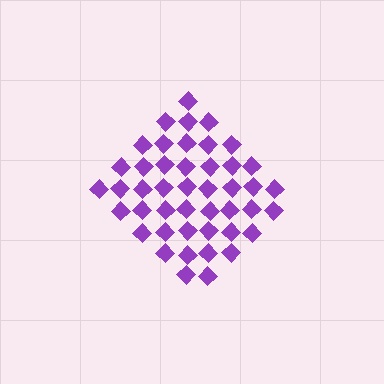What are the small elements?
The small elements are diamonds.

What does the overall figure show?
The overall figure shows a diamond.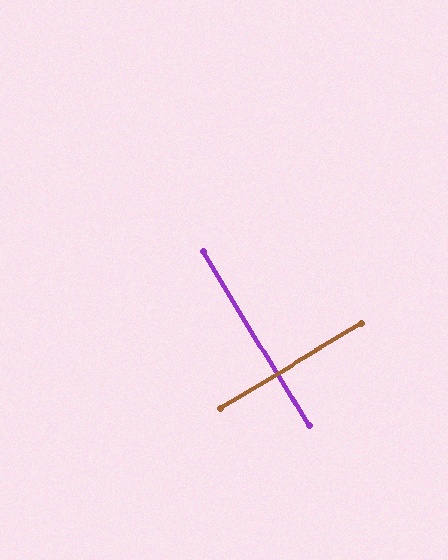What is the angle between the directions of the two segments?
Approximately 89 degrees.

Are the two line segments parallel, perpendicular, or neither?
Perpendicular — they meet at approximately 89°.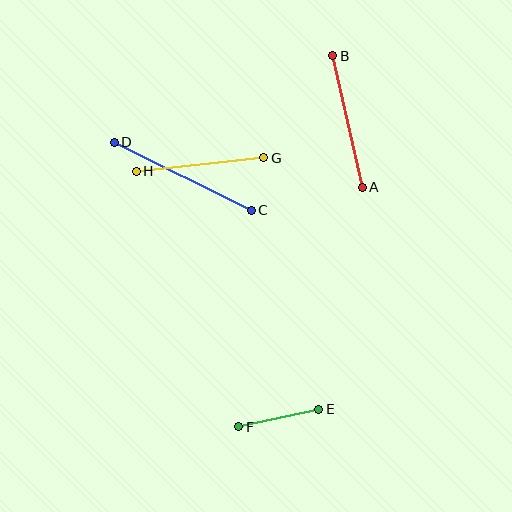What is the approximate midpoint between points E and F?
The midpoint is at approximately (279, 418) pixels.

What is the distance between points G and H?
The distance is approximately 128 pixels.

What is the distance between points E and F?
The distance is approximately 82 pixels.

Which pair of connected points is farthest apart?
Points C and D are farthest apart.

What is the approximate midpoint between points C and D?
The midpoint is at approximately (183, 176) pixels.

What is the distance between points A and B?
The distance is approximately 134 pixels.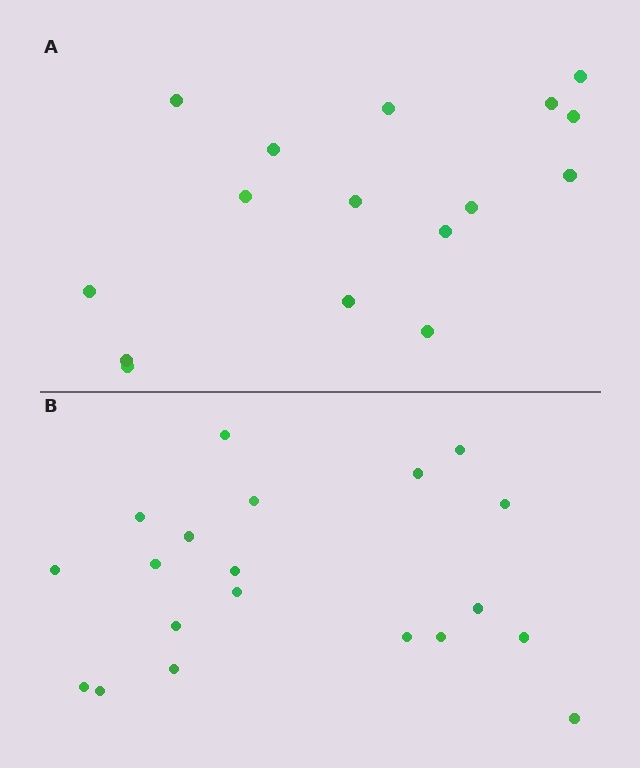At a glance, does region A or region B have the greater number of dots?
Region B (the bottom region) has more dots.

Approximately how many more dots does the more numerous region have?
Region B has about 4 more dots than region A.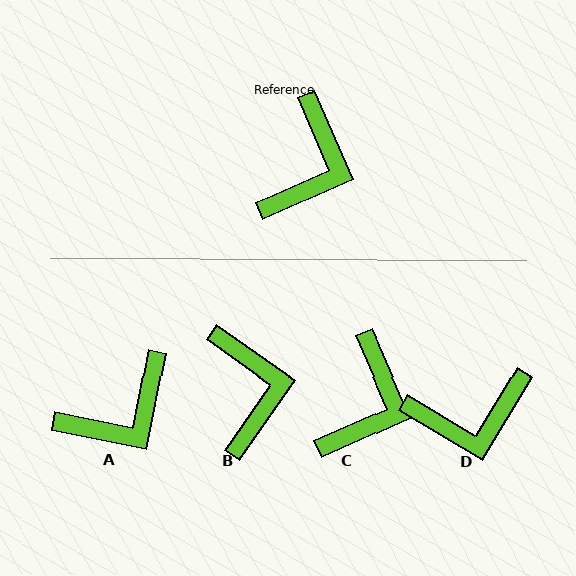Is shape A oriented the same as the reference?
No, it is off by about 35 degrees.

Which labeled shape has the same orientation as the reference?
C.